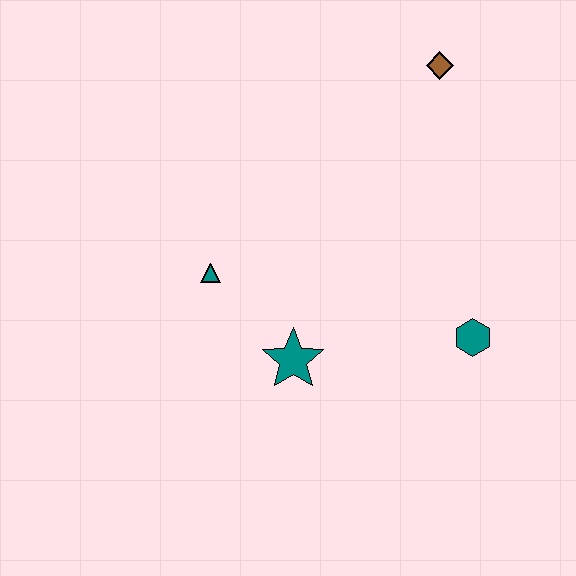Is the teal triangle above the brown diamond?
No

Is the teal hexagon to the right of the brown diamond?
Yes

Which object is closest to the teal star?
The teal triangle is closest to the teal star.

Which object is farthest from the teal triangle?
The brown diamond is farthest from the teal triangle.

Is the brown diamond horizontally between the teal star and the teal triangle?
No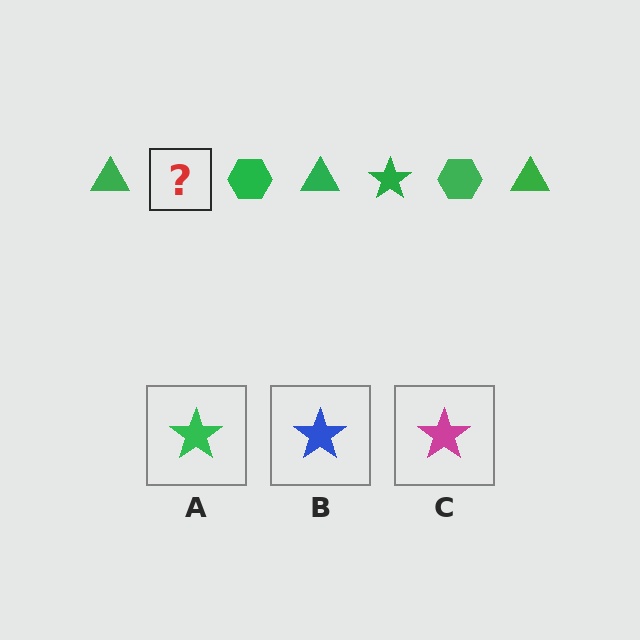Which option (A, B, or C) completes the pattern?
A.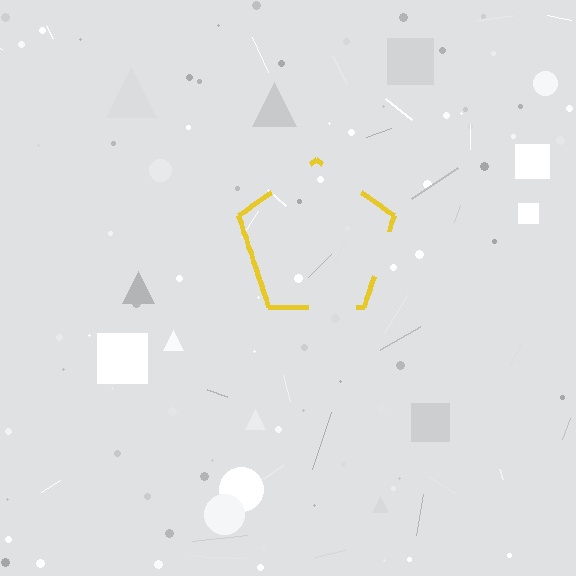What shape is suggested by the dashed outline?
The dashed outline suggests a pentagon.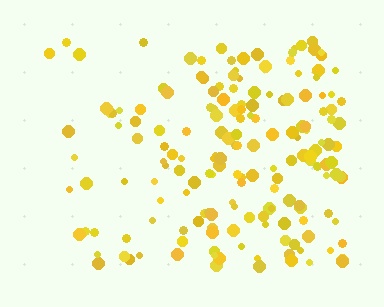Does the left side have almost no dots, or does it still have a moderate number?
Still a moderate number, just noticeably fewer than the right.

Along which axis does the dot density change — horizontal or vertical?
Horizontal.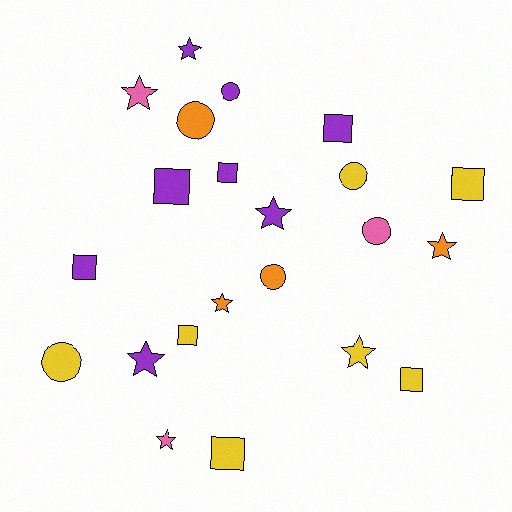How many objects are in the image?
There are 22 objects.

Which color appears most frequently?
Purple, with 8 objects.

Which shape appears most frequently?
Star, with 8 objects.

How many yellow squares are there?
There are 4 yellow squares.